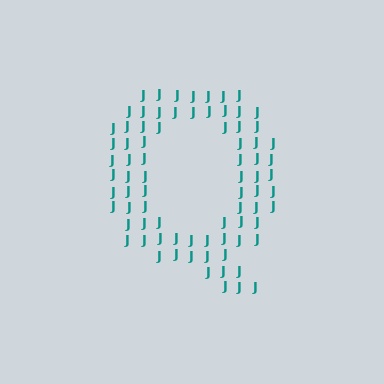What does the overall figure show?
The overall figure shows the letter Q.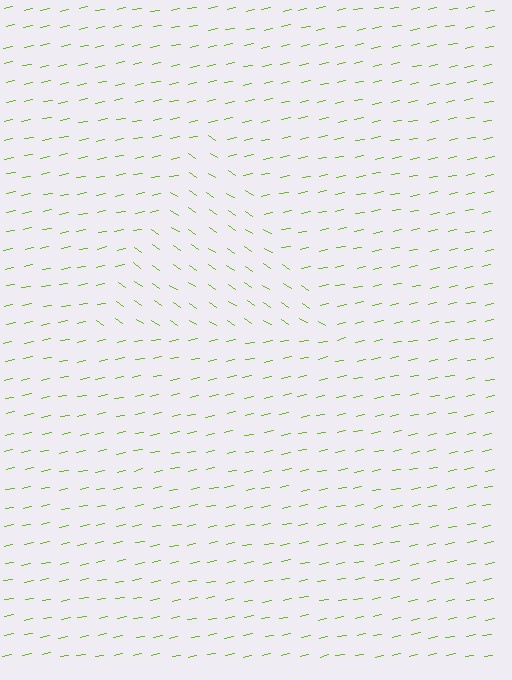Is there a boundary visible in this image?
Yes, there is a texture boundary formed by a change in line orientation.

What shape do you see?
I see a triangle.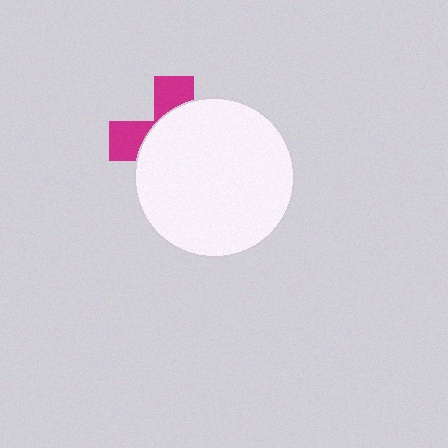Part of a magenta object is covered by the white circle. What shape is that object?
It is a cross.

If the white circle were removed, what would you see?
You would see the complete magenta cross.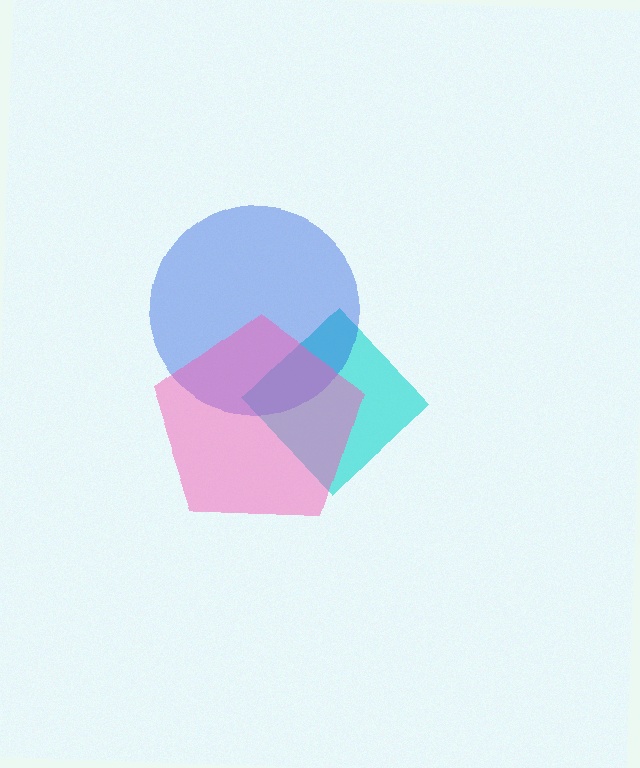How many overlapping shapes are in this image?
There are 3 overlapping shapes in the image.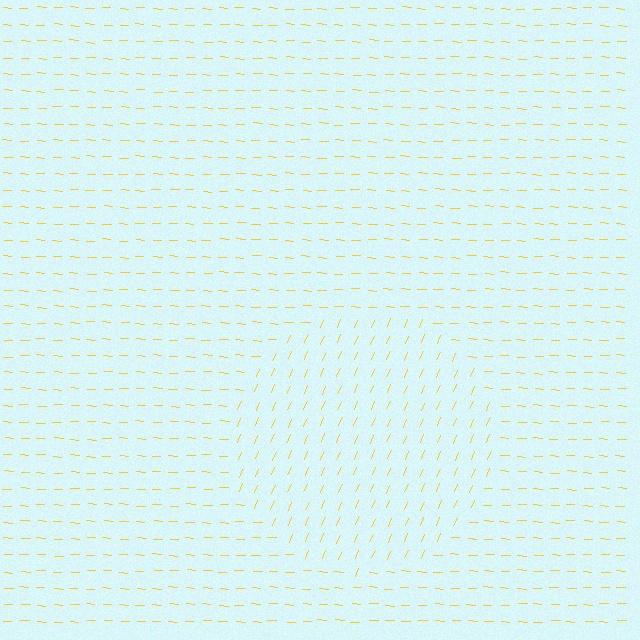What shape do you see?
I see a circle.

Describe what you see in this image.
The image is filled with small yellow line segments. A circle region in the image has lines oriented differently from the surrounding lines, creating a visible texture boundary.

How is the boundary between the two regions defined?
The boundary is defined purely by a change in line orientation (approximately 70 degrees difference). All lines are the same color and thickness.